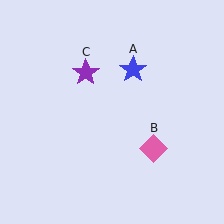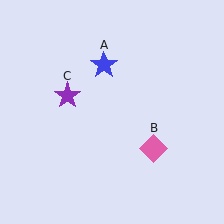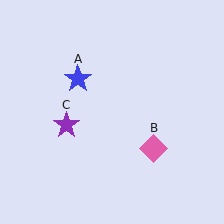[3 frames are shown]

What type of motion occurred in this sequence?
The blue star (object A), purple star (object C) rotated counterclockwise around the center of the scene.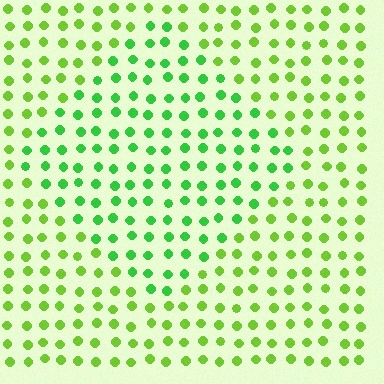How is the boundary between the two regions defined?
The boundary is defined purely by a slight shift in hue (about 30 degrees). Spacing, size, and orientation are identical on both sides.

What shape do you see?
I see a diamond.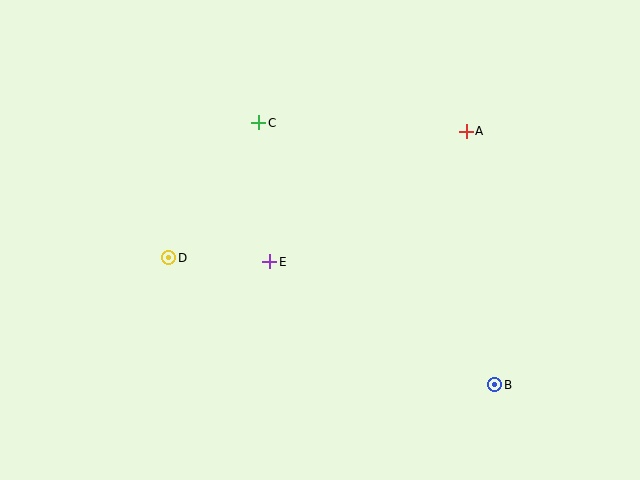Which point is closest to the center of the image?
Point E at (270, 262) is closest to the center.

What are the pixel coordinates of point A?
Point A is at (466, 131).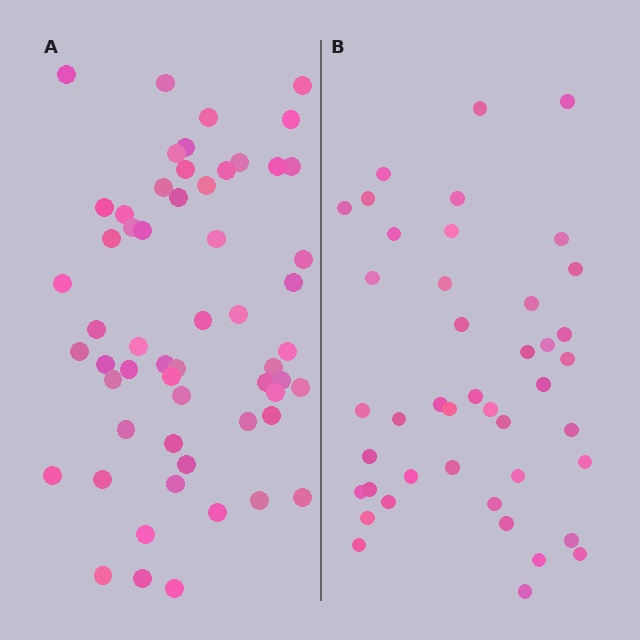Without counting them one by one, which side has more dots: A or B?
Region A (the left region) has more dots.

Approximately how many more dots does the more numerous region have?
Region A has approximately 15 more dots than region B.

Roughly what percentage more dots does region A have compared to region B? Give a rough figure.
About 35% more.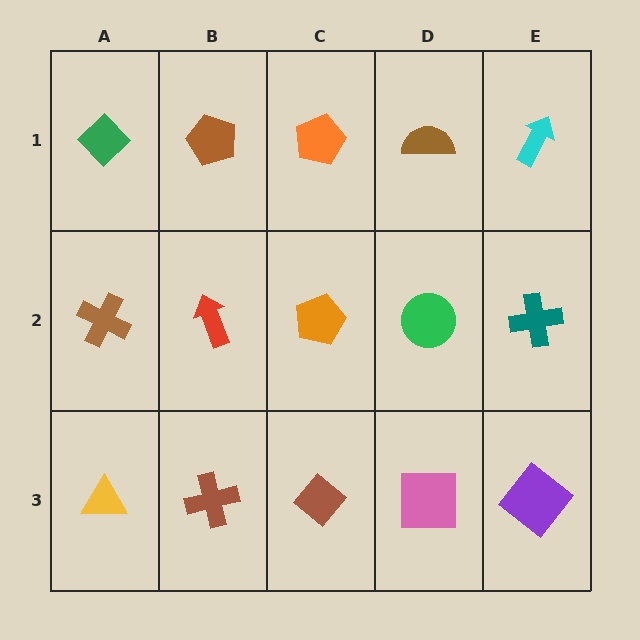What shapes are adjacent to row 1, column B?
A red arrow (row 2, column B), a green diamond (row 1, column A), an orange pentagon (row 1, column C).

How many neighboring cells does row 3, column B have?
3.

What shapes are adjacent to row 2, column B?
A brown pentagon (row 1, column B), a brown cross (row 3, column B), a brown cross (row 2, column A), an orange pentagon (row 2, column C).